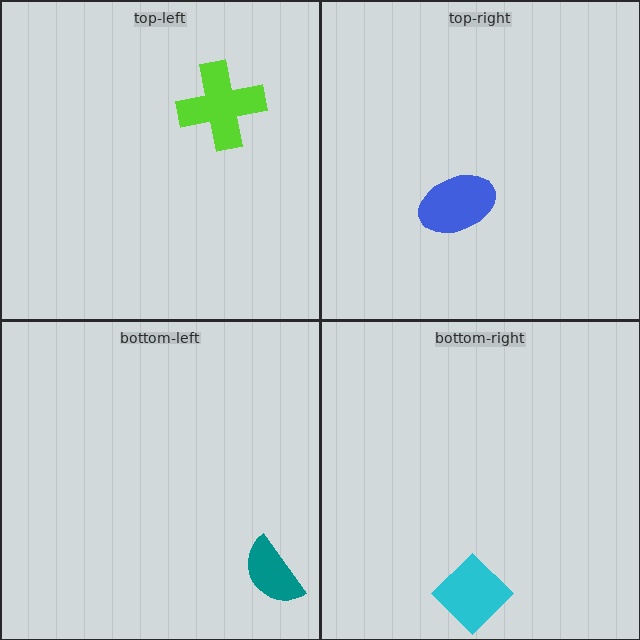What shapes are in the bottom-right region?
The cyan diamond.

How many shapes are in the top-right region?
1.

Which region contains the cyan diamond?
The bottom-right region.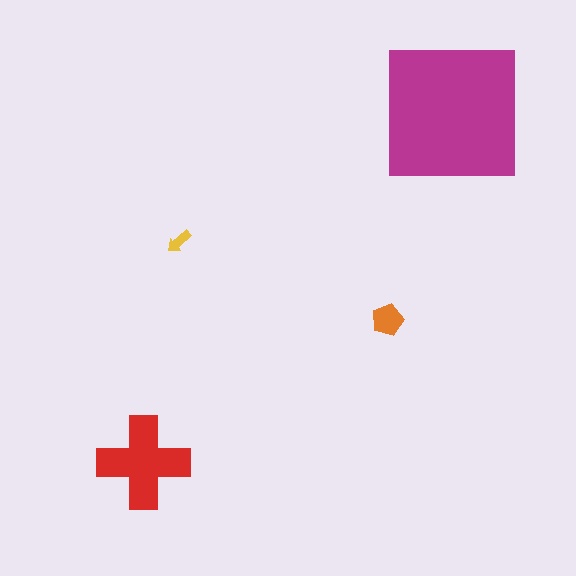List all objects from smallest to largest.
The yellow arrow, the orange pentagon, the red cross, the magenta square.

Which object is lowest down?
The red cross is bottommost.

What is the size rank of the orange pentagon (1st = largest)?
3rd.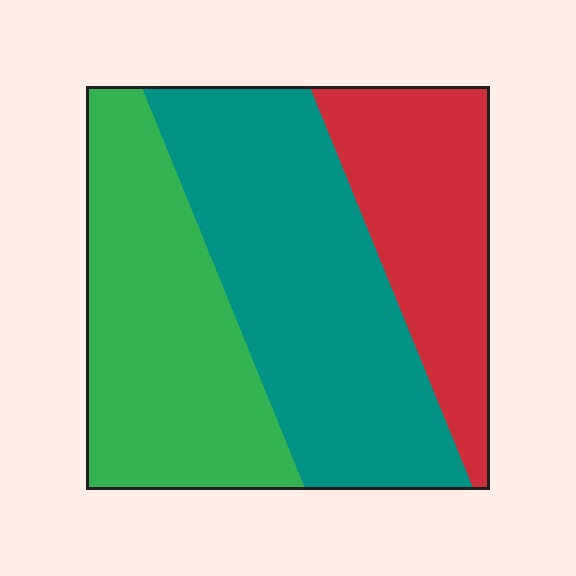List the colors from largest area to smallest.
From largest to smallest: teal, green, red.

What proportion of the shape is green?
Green covers about 35% of the shape.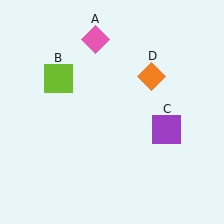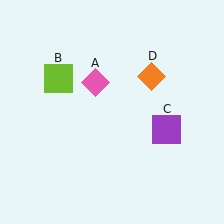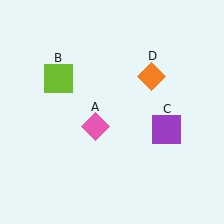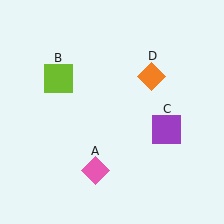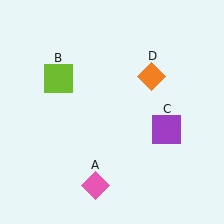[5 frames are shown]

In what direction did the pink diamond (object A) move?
The pink diamond (object A) moved down.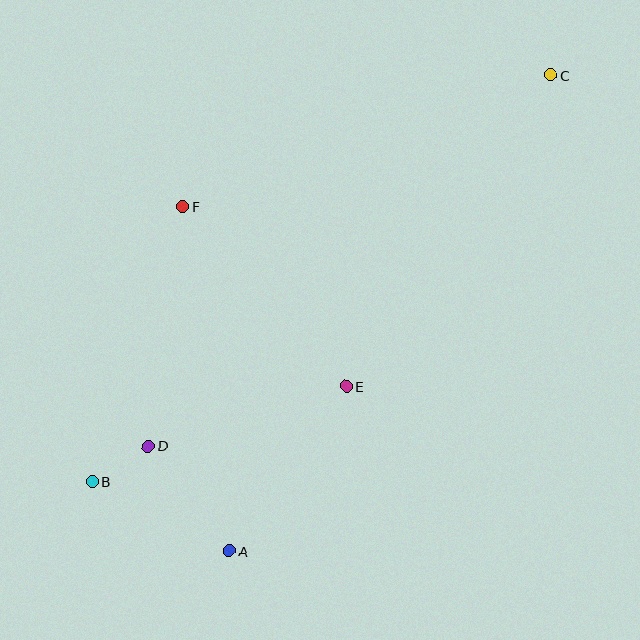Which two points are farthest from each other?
Points B and C are farthest from each other.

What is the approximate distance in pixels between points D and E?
The distance between D and E is approximately 206 pixels.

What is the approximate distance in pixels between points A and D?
The distance between A and D is approximately 133 pixels.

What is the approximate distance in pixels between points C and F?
The distance between C and F is approximately 390 pixels.